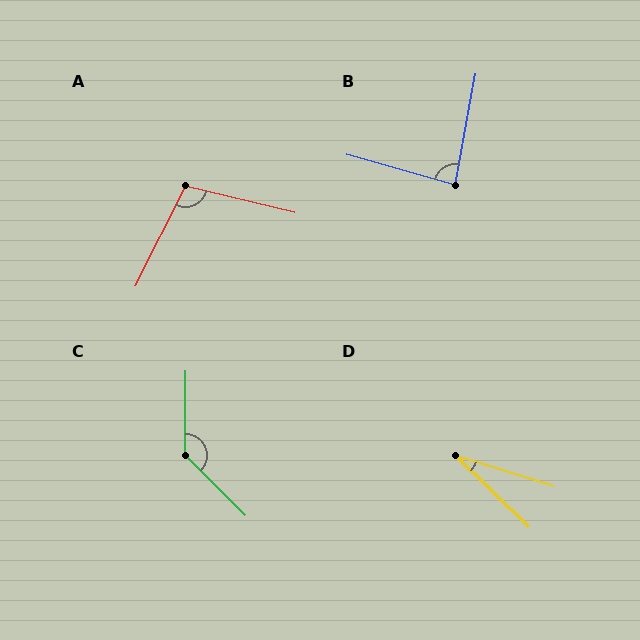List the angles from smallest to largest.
D (27°), B (85°), A (103°), C (135°).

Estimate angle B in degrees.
Approximately 85 degrees.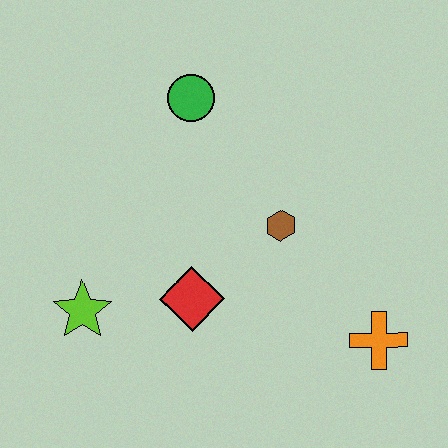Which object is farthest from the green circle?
The orange cross is farthest from the green circle.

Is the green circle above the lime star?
Yes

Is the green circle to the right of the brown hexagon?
No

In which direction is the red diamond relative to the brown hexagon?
The red diamond is to the left of the brown hexagon.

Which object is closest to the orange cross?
The brown hexagon is closest to the orange cross.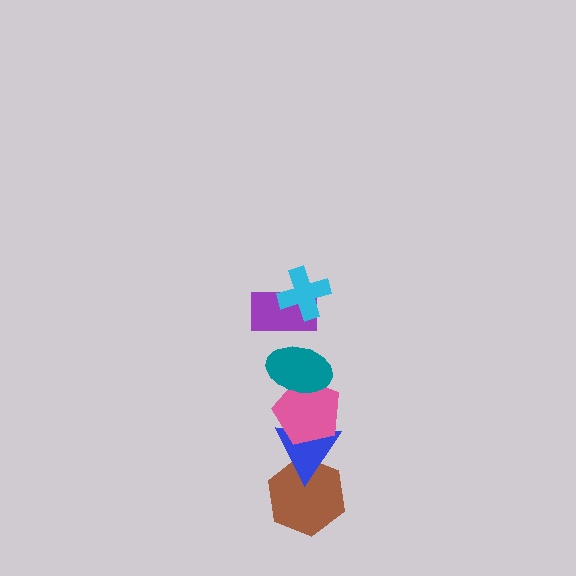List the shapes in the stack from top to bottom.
From top to bottom: the cyan cross, the purple rectangle, the teal ellipse, the pink pentagon, the blue triangle, the brown hexagon.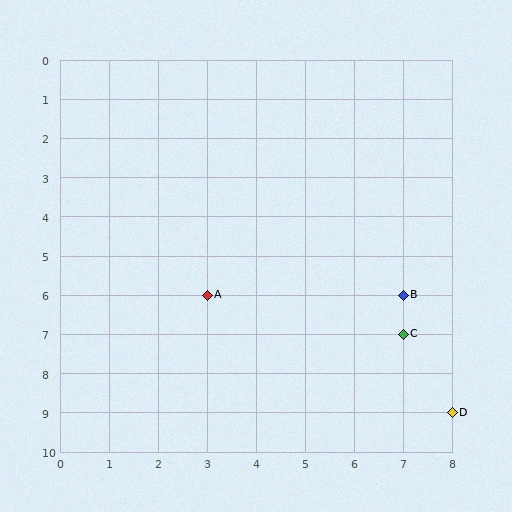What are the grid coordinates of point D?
Point D is at grid coordinates (8, 9).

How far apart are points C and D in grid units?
Points C and D are 1 column and 2 rows apart (about 2.2 grid units diagonally).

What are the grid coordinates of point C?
Point C is at grid coordinates (7, 7).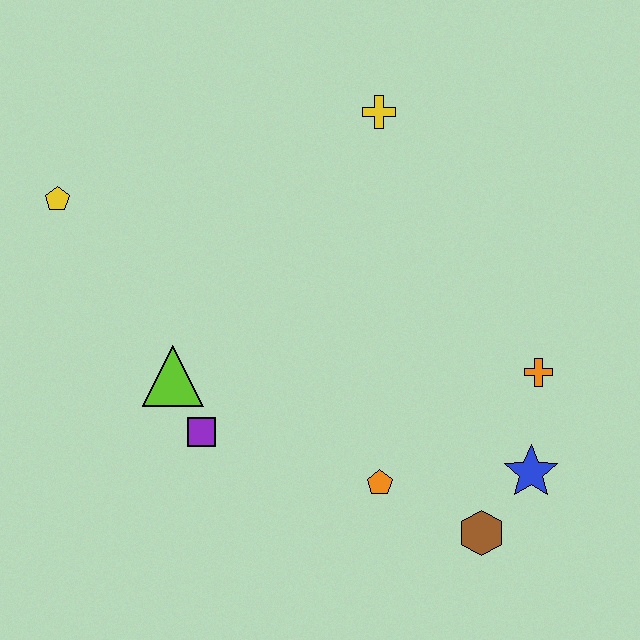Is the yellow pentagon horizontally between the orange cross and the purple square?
No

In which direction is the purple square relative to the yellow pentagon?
The purple square is below the yellow pentagon.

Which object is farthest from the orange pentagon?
The yellow pentagon is farthest from the orange pentagon.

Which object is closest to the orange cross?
The blue star is closest to the orange cross.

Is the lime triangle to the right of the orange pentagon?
No